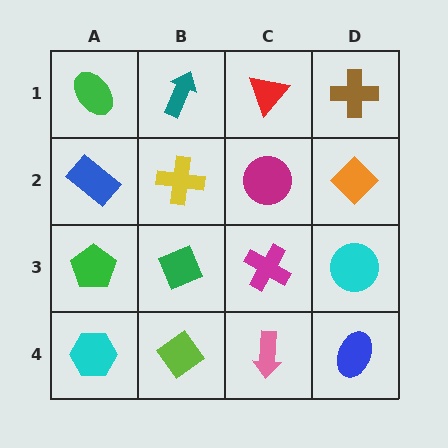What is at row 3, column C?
A magenta cross.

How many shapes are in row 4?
4 shapes.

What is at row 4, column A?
A cyan hexagon.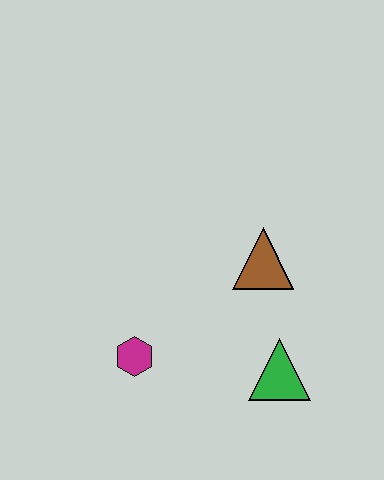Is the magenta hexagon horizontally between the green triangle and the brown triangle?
No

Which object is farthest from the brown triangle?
The magenta hexagon is farthest from the brown triangle.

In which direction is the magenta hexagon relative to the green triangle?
The magenta hexagon is to the left of the green triangle.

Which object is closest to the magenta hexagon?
The green triangle is closest to the magenta hexagon.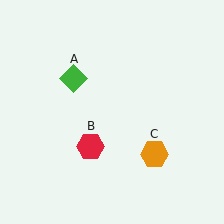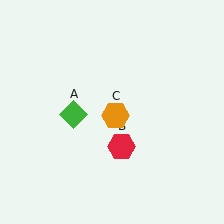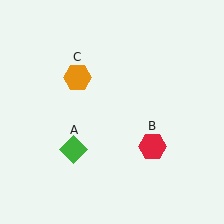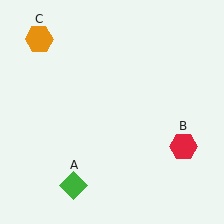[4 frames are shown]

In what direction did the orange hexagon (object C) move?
The orange hexagon (object C) moved up and to the left.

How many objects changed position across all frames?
3 objects changed position: green diamond (object A), red hexagon (object B), orange hexagon (object C).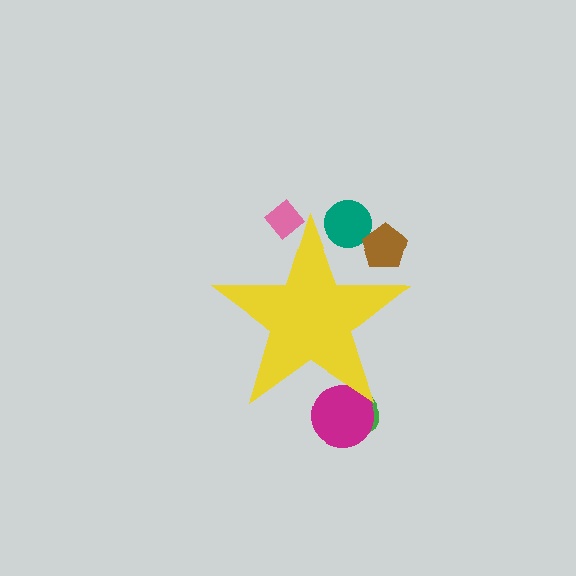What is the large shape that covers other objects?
A yellow star.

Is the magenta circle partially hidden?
Yes, the magenta circle is partially hidden behind the yellow star.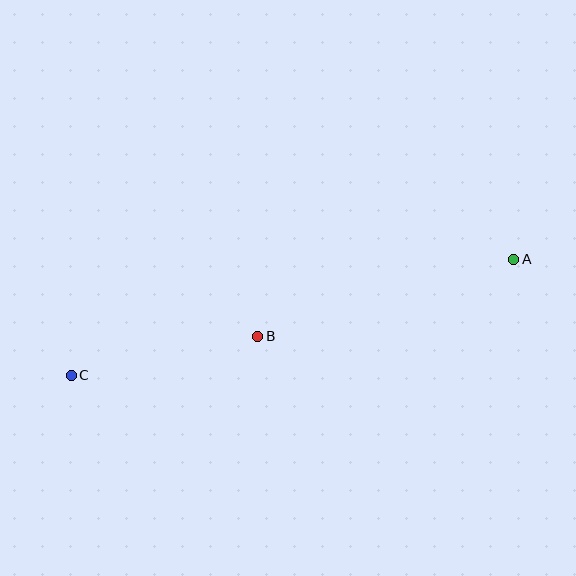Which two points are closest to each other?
Points B and C are closest to each other.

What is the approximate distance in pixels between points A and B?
The distance between A and B is approximately 267 pixels.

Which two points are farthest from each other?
Points A and C are farthest from each other.